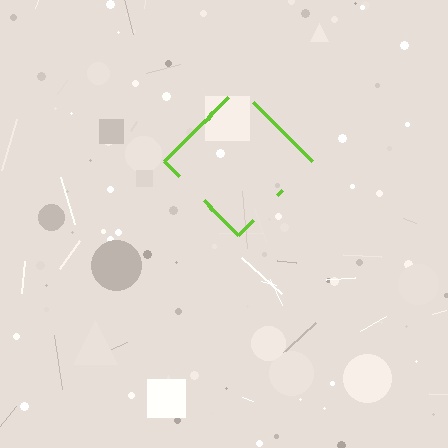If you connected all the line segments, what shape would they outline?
They would outline a diamond.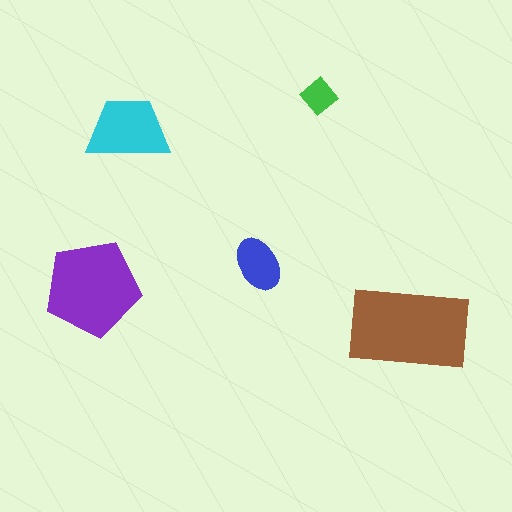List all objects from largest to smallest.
The brown rectangle, the purple pentagon, the cyan trapezoid, the blue ellipse, the green diamond.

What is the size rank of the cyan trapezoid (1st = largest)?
3rd.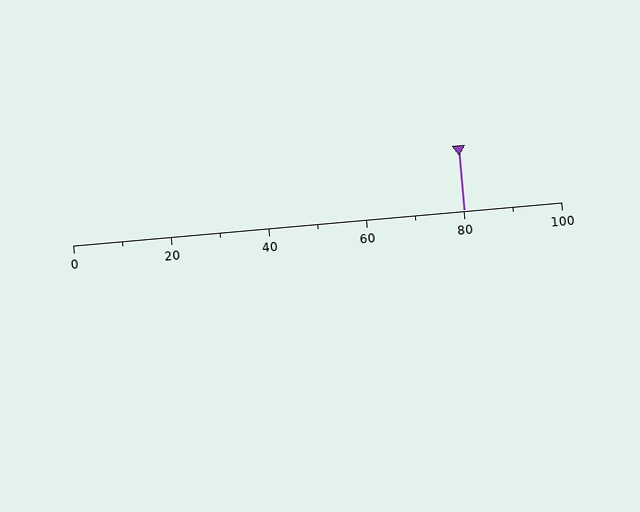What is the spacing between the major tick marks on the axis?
The major ticks are spaced 20 apart.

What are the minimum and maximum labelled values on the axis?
The axis runs from 0 to 100.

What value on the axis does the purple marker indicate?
The marker indicates approximately 80.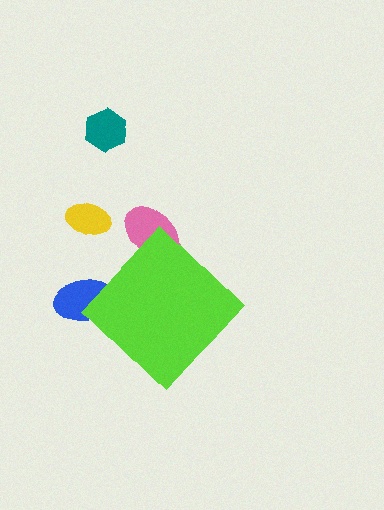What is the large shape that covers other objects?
A lime diamond.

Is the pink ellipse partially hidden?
Yes, the pink ellipse is partially hidden behind the lime diamond.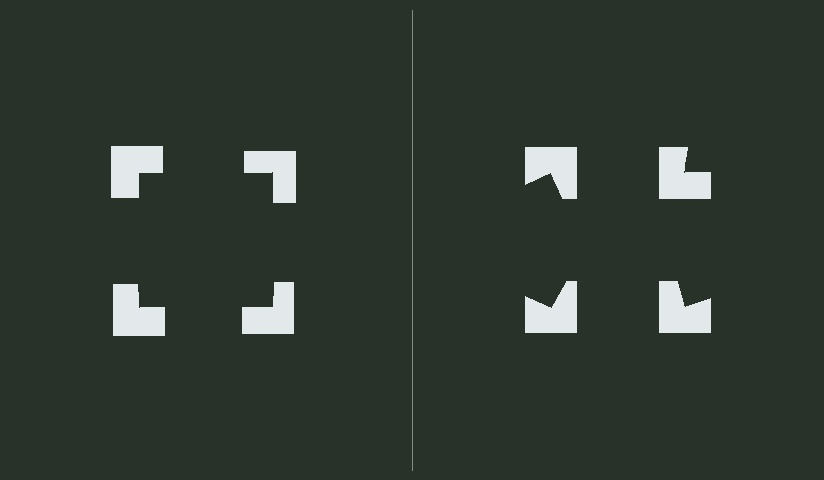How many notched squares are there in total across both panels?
8 — 4 on each side.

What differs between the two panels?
The notched squares are positioned identically on both sides; only the wedge orientations differ. On the left they align to a square; on the right they are misaligned.